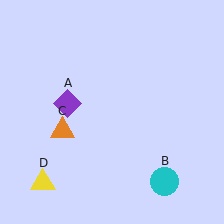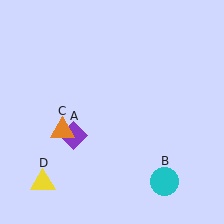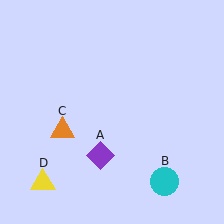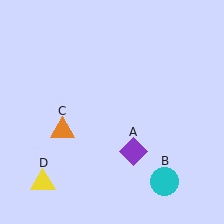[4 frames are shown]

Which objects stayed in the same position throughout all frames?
Cyan circle (object B) and orange triangle (object C) and yellow triangle (object D) remained stationary.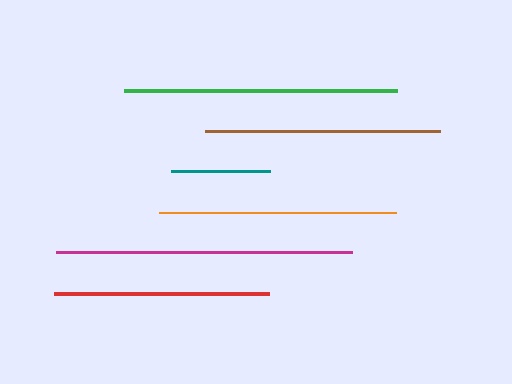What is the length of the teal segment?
The teal segment is approximately 99 pixels long.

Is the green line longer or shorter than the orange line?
The green line is longer than the orange line.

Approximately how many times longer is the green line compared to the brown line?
The green line is approximately 1.2 times the length of the brown line.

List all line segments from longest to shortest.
From longest to shortest: magenta, green, orange, brown, red, teal.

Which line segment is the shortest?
The teal line is the shortest at approximately 99 pixels.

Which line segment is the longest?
The magenta line is the longest at approximately 296 pixels.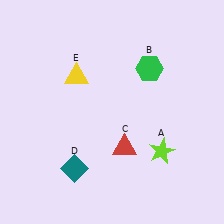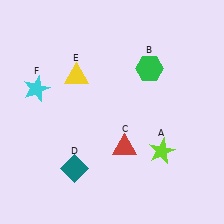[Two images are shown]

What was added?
A cyan star (F) was added in Image 2.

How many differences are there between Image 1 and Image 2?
There is 1 difference between the two images.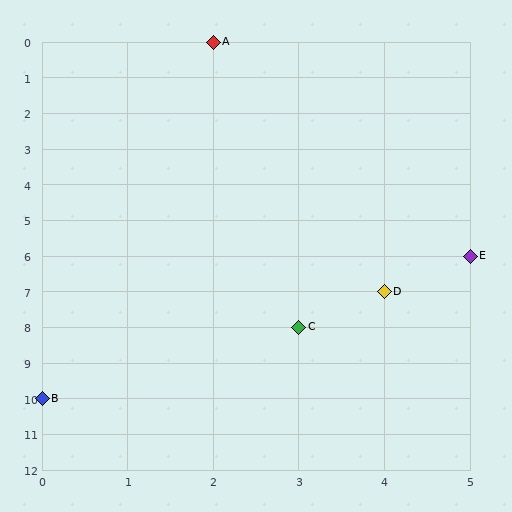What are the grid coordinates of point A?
Point A is at grid coordinates (2, 0).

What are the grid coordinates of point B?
Point B is at grid coordinates (0, 10).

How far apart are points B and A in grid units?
Points B and A are 2 columns and 10 rows apart (about 10.2 grid units diagonally).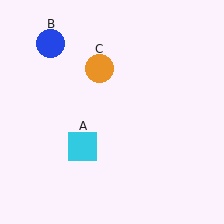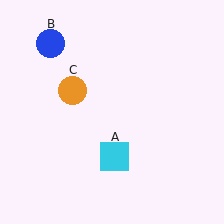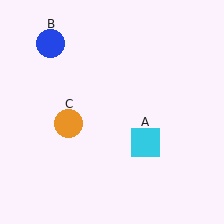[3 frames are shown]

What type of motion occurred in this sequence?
The cyan square (object A), orange circle (object C) rotated counterclockwise around the center of the scene.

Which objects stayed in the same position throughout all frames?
Blue circle (object B) remained stationary.